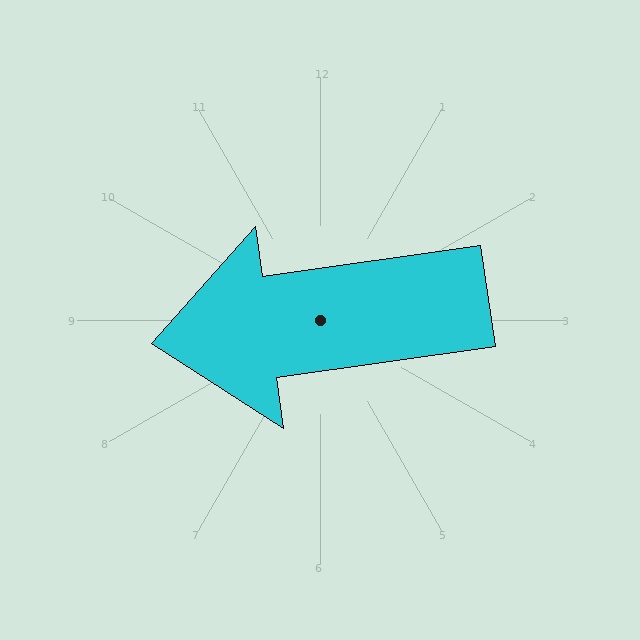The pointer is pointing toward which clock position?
Roughly 9 o'clock.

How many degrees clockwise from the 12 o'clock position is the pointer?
Approximately 262 degrees.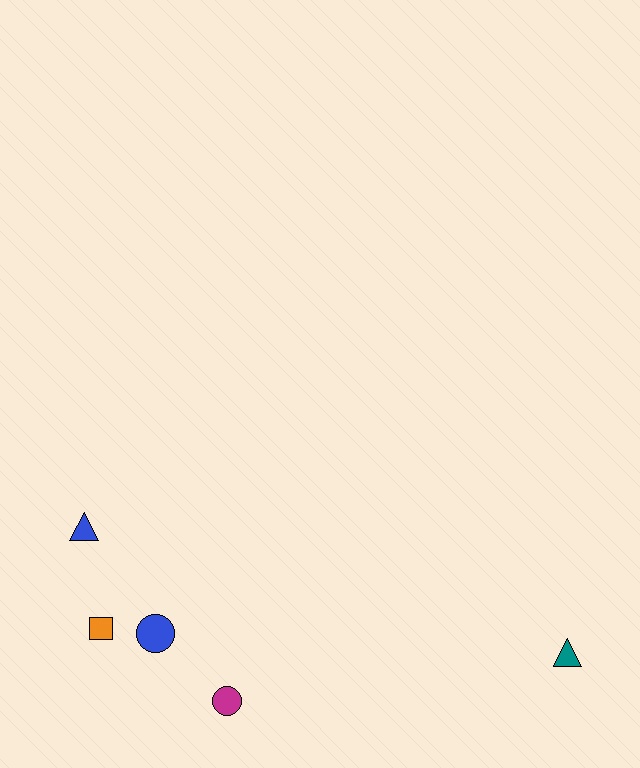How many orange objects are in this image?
There is 1 orange object.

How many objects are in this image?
There are 5 objects.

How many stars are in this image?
There are no stars.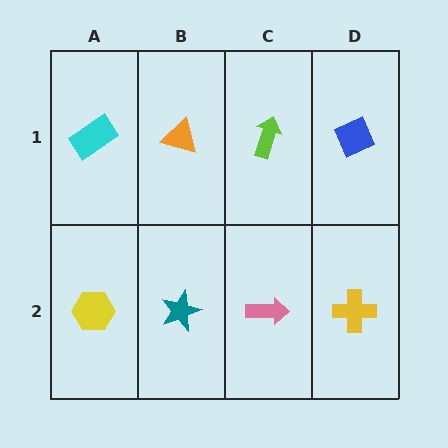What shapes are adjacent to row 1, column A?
A yellow hexagon (row 2, column A), an orange triangle (row 1, column B).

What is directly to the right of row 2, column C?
A yellow cross.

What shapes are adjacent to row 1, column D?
A yellow cross (row 2, column D), a lime arrow (row 1, column C).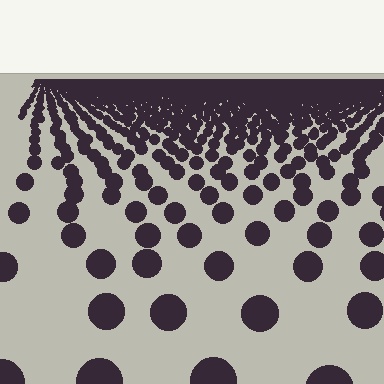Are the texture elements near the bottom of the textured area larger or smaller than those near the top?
Larger. Near the bottom, elements are closer to the viewer and appear at a bigger on-screen size.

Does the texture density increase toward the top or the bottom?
Density increases toward the top.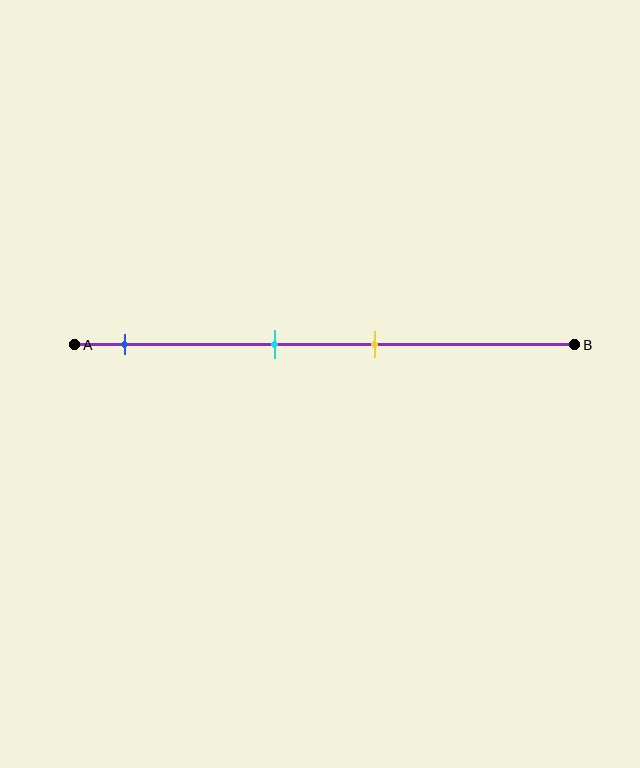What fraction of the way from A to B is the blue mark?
The blue mark is approximately 10% (0.1) of the way from A to B.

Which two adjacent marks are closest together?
The cyan and yellow marks are the closest adjacent pair.